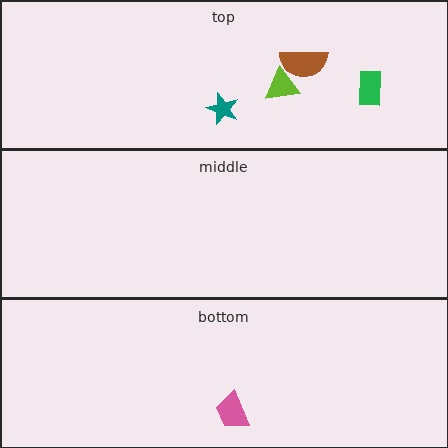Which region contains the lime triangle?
The top region.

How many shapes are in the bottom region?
1.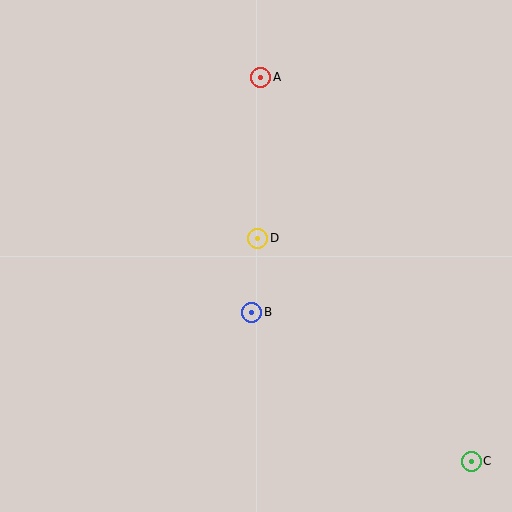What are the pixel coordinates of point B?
Point B is at (252, 312).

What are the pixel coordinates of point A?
Point A is at (261, 77).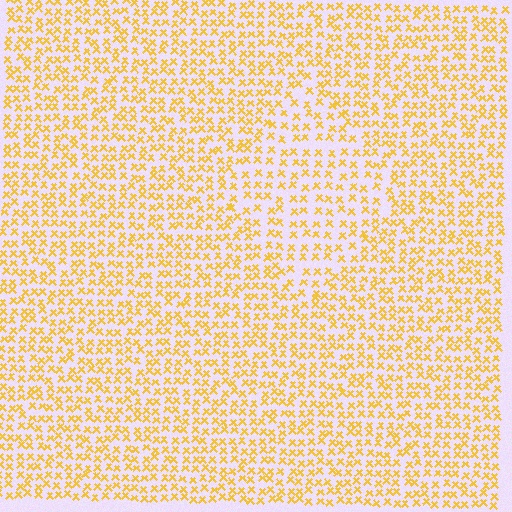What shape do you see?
I see a diamond.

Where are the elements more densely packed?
The elements are more densely packed outside the diamond boundary.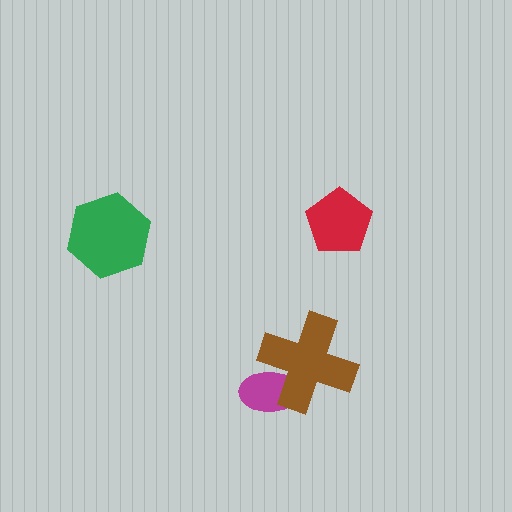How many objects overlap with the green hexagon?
0 objects overlap with the green hexagon.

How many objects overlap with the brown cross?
1 object overlaps with the brown cross.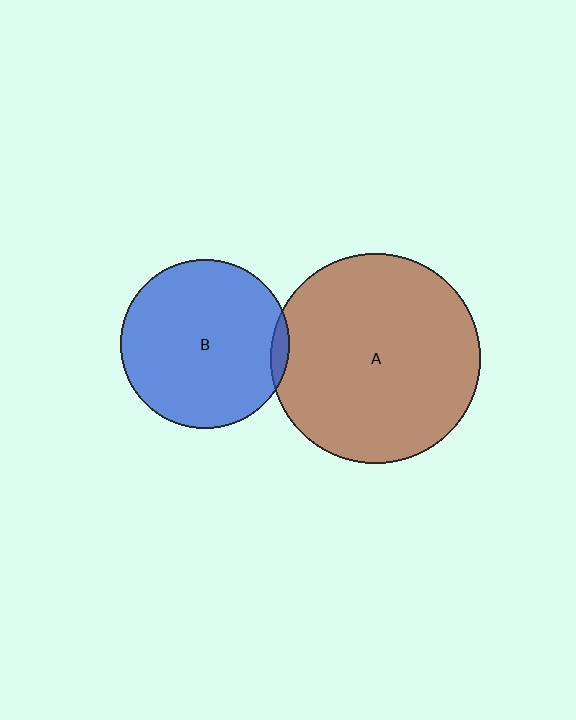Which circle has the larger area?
Circle A (brown).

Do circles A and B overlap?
Yes.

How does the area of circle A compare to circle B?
Approximately 1.6 times.